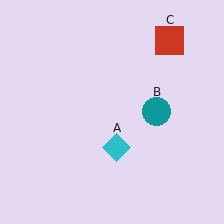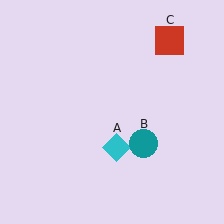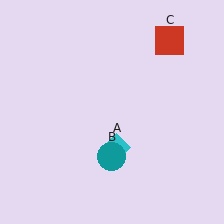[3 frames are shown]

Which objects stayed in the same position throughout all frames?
Cyan diamond (object A) and red square (object C) remained stationary.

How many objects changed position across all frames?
1 object changed position: teal circle (object B).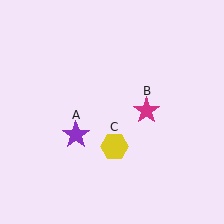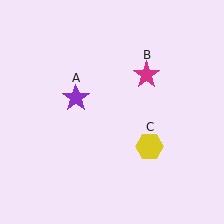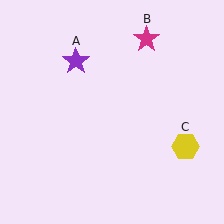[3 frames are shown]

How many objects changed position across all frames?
3 objects changed position: purple star (object A), magenta star (object B), yellow hexagon (object C).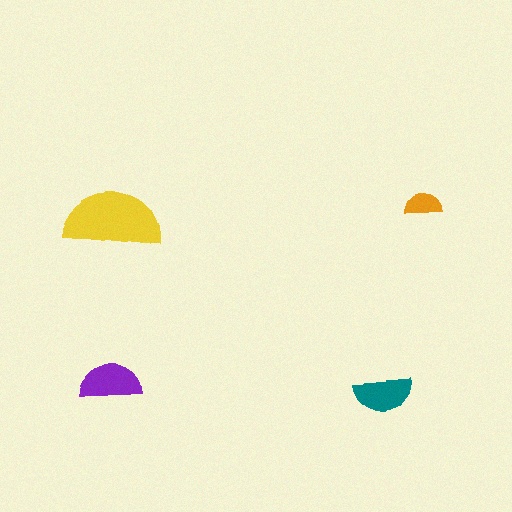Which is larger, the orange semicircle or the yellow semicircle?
The yellow one.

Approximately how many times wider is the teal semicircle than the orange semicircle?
About 1.5 times wider.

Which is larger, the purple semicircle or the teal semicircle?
The purple one.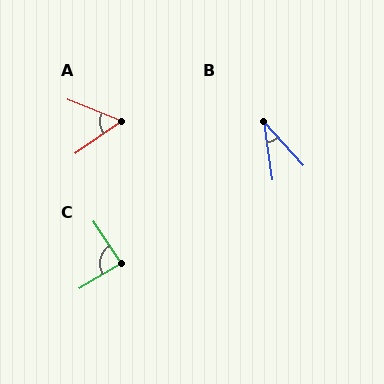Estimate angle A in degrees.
Approximately 57 degrees.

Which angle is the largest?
C, at approximately 86 degrees.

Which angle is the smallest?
B, at approximately 33 degrees.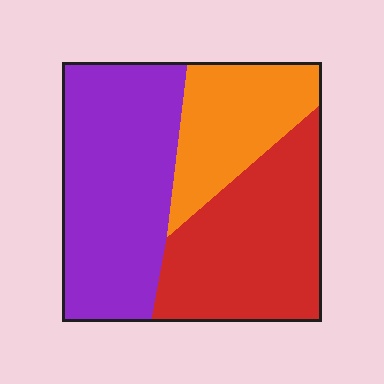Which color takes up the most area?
Purple, at roughly 40%.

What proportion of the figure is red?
Red takes up about three eighths (3/8) of the figure.